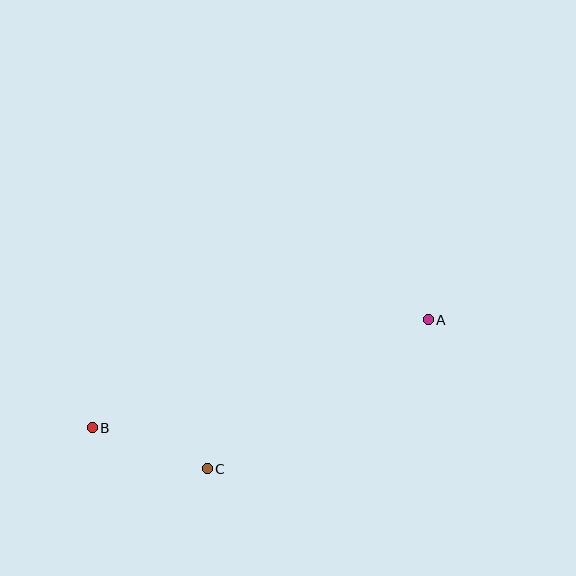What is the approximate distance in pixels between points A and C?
The distance between A and C is approximately 266 pixels.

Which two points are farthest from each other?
Points A and B are farthest from each other.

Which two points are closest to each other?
Points B and C are closest to each other.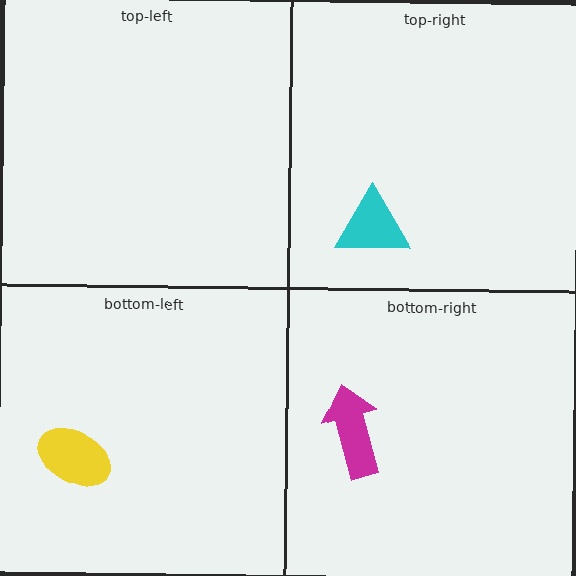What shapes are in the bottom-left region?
The yellow ellipse.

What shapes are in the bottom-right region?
The magenta arrow.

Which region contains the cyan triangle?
The top-right region.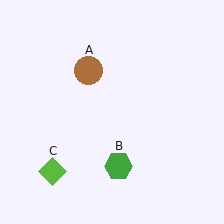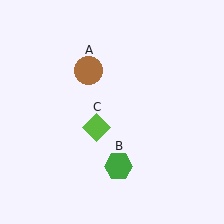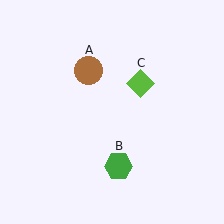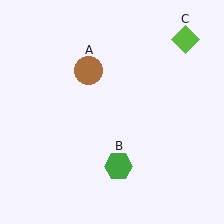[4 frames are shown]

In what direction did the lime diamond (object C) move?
The lime diamond (object C) moved up and to the right.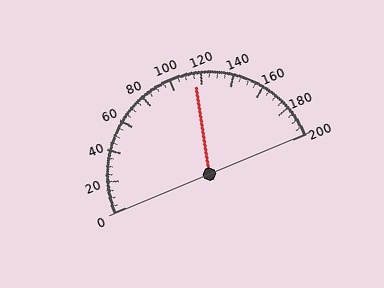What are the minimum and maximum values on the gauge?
The gauge ranges from 0 to 200.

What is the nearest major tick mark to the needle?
The nearest major tick mark is 120.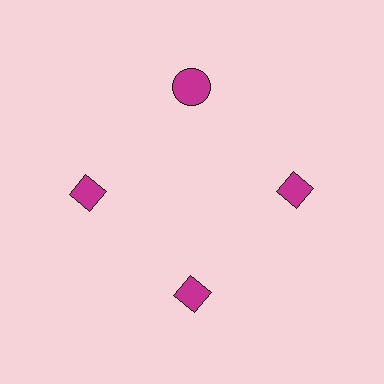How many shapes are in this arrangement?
There are 4 shapes arranged in a ring pattern.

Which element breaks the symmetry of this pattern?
The magenta circle at roughly the 12 o'clock position breaks the symmetry. All other shapes are magenta diamonds.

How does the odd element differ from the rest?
It has a different shape: circle instead of diamond.